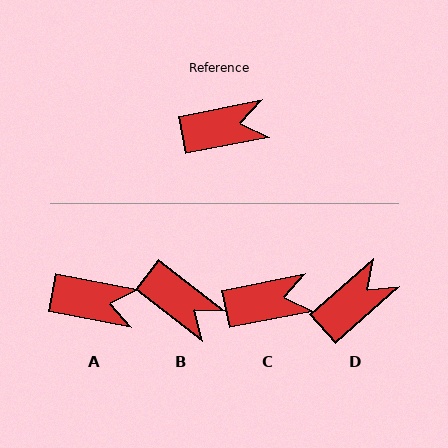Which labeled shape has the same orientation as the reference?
C.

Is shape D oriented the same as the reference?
No, it is off by about 30 degrees.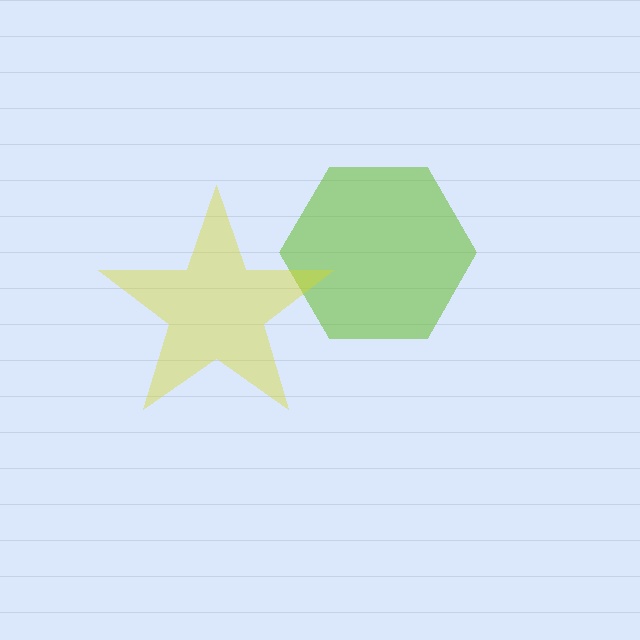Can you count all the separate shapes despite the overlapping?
Yes, there are 2 separate shapes.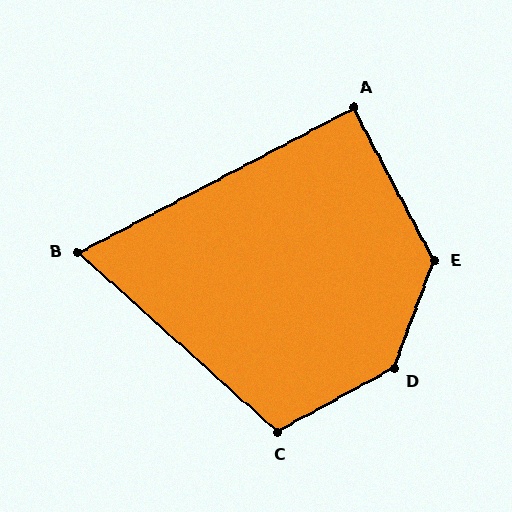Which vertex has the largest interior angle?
D, at approximately 139 degrees.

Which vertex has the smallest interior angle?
B, at approximately 70 degrees.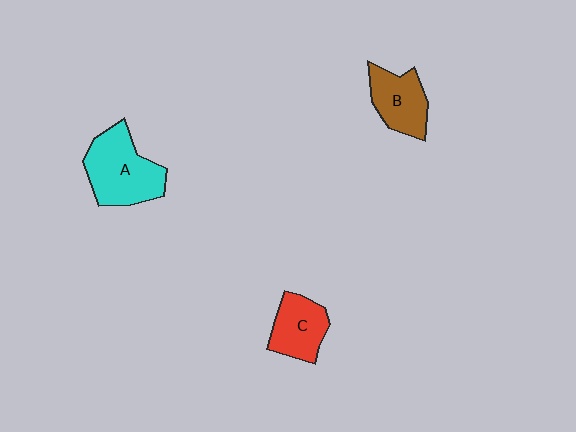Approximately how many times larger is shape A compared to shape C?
Approximately 1.5 times.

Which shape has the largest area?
Shape A (cyan).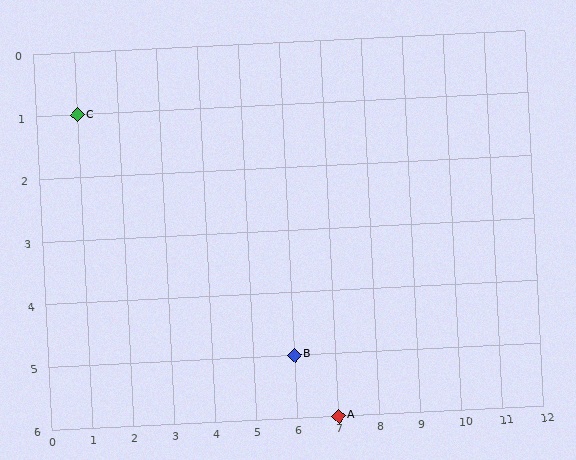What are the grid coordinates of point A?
Point A is at grid coordinates (7, 6).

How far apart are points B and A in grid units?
Points B and A are 1 column and 1 row apart (about 1.4 grid units diagonally).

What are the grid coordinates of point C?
Point C is at grid coordinates (1, 1).